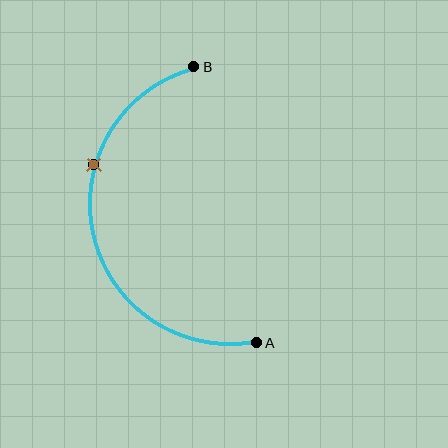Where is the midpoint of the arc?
The arc midpoint is the point on the curve farthest from the straight line joining A and B. It sits to the left of that line.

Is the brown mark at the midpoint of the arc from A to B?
No. The brown mark lies on the arc but is closer to endpoint B. The arc midpoint would be at the point on the curve equidistant along the arc from both A and B.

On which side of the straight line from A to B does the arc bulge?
The arc bulges to the left of the straight line connecting A and B.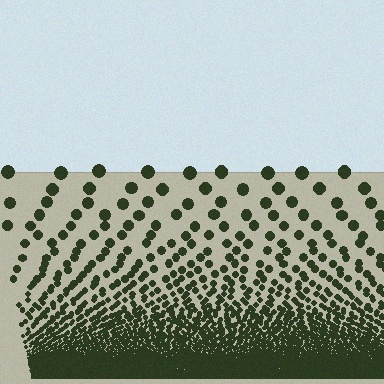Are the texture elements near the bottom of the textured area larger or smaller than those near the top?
Smaller. The gradient is inverted — elements near the bottom are smaller and denser.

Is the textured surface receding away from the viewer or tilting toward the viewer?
The surface appears to tilt toward the viewer. Texture elements get larger and sparser toward the top.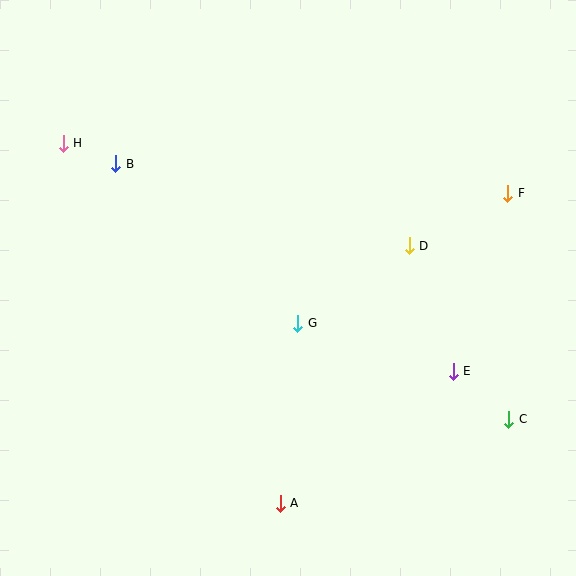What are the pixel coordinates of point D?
Point D is at (409, 246).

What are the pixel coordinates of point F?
Point F is at (508, 193).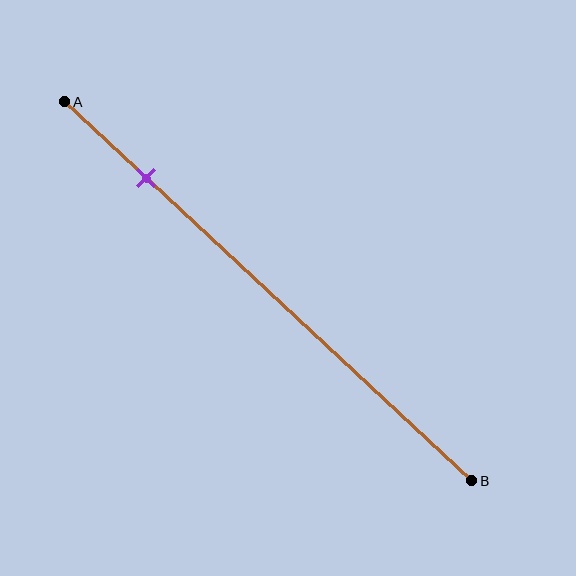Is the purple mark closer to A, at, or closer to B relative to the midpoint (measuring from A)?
The purple mark is closer to point A than the midpoint of segment AB.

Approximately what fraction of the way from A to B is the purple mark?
The purple mark is approximately 20% of the way from A to B.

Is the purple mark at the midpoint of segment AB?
No, the mark is at about 20% from A, not at the 50% midpoint.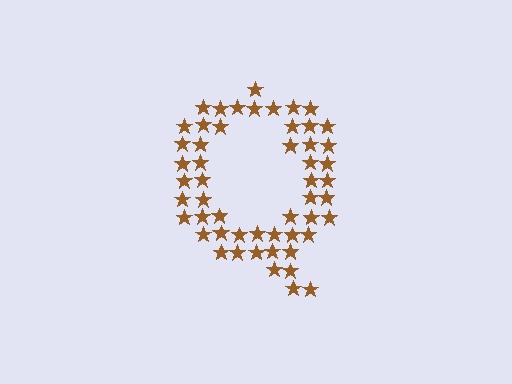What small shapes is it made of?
It is made of small stars.